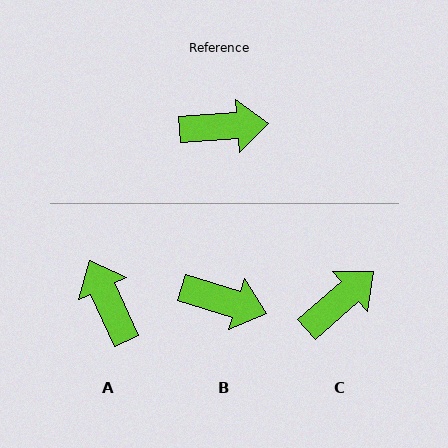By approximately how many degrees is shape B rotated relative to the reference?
Approximately 21 degrees clockwise.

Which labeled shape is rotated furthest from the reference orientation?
A, about 111 degrees away.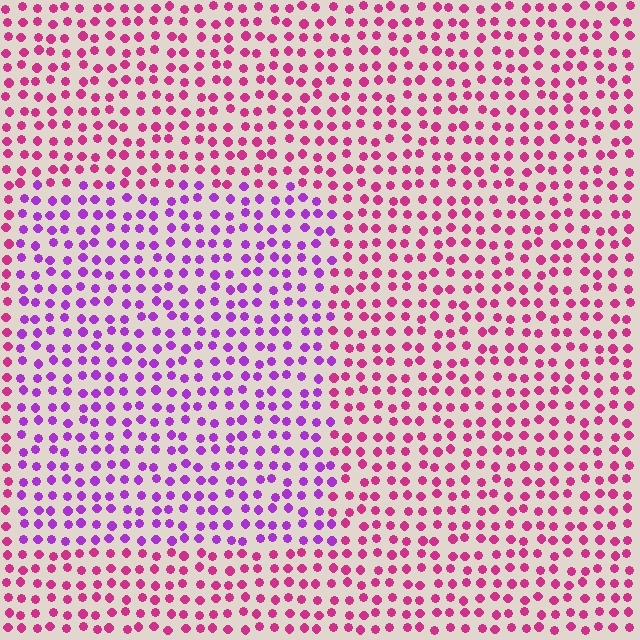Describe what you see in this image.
The image is filled with small magenta elements in a uniform arrangement. A rectangle-shaped region is visible where the elements are tinted to a slightly different hue, forming a subtle color boundary.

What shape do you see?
I see a rectangle.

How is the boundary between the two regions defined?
The boundary is defined purely by a slight shift in hue (about 40 degrees). Spacing, size, and orientation are identical on both sides.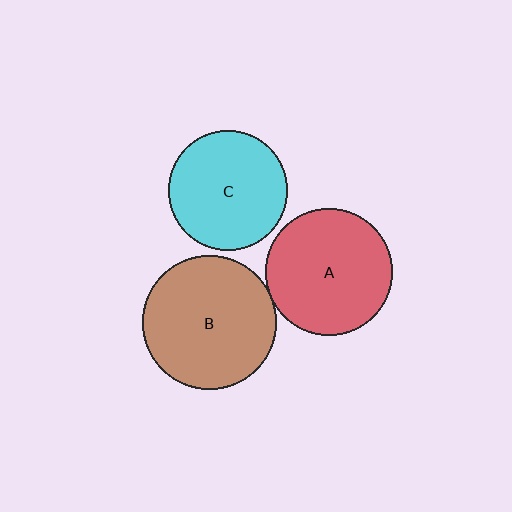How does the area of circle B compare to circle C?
Approximately 1.3 times.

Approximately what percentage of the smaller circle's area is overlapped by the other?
Approximately 5%.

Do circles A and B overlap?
Yes.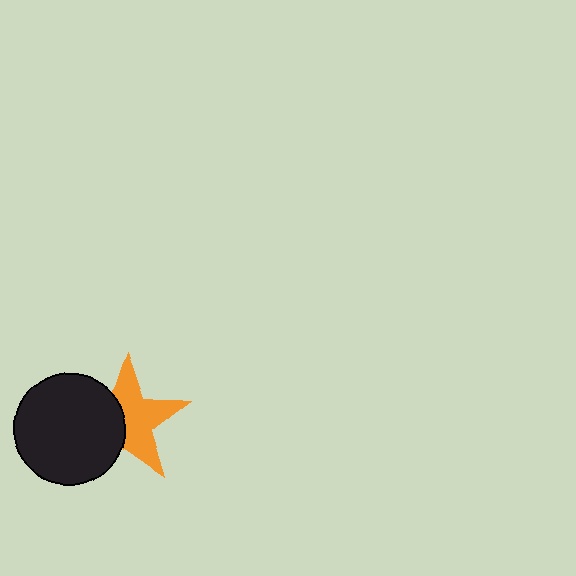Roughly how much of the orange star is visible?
About half of it is visible (roughly 58%).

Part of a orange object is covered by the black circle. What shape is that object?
It is a star.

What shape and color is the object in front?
The object in front is a black circle.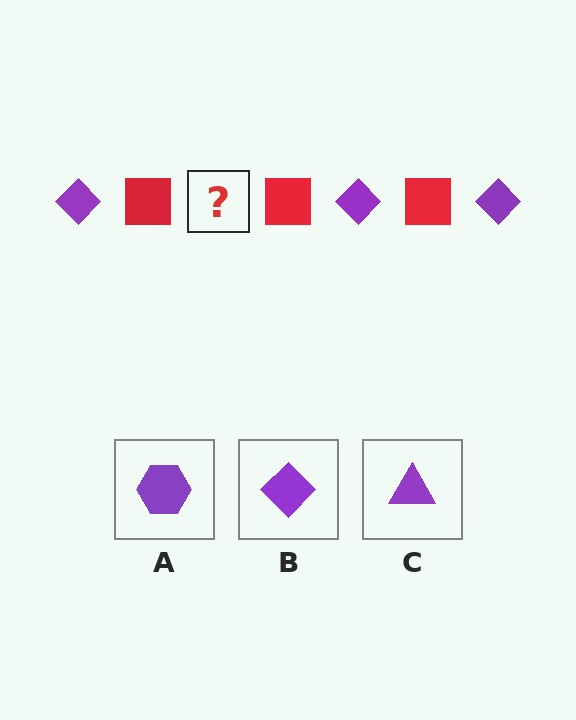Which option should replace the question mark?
Option B.